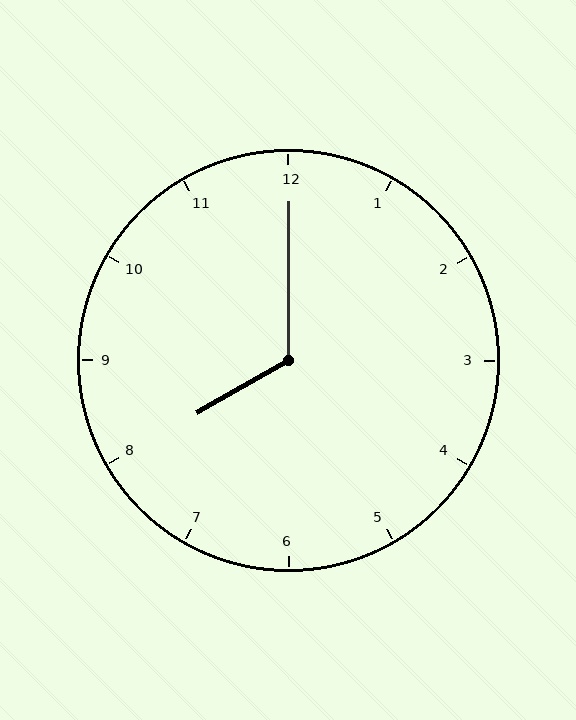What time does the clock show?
8:00.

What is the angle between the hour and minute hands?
Approximately 120 degrees.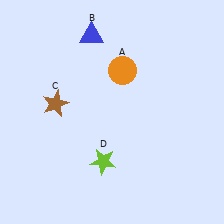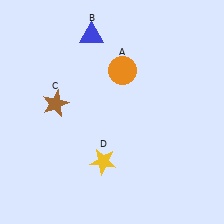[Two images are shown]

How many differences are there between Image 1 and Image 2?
There is 1 difference between the two images.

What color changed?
The star (D) changed from lime in Image 1 to yellow in Image 2.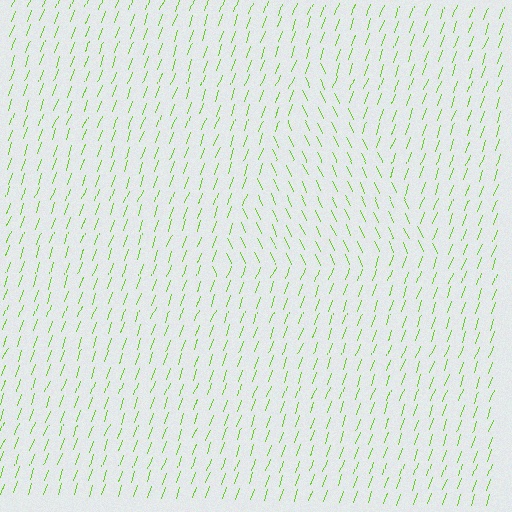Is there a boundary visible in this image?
Yes, there is a texture boundary formed by a change in line orientation.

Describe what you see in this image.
The image is filled with small lime line segments. A triangle region in the image has lines oriented differently from the surrounding lines, creating a visible texture boundary.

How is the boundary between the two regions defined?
The boundary is defined purely by a change in line orientation (approximately 45 degrees difference). All lines are the same color and thickness.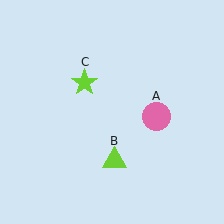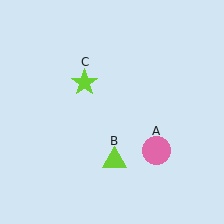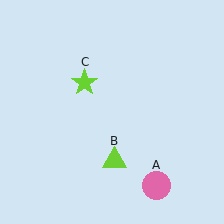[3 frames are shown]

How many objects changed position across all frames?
1 object changed position: pink circle (object A).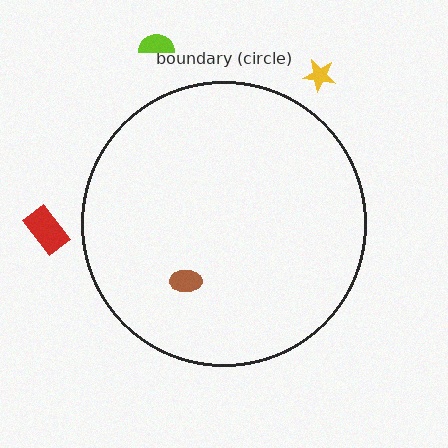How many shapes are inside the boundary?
1 inside, 3 outside.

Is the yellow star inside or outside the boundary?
Outside.